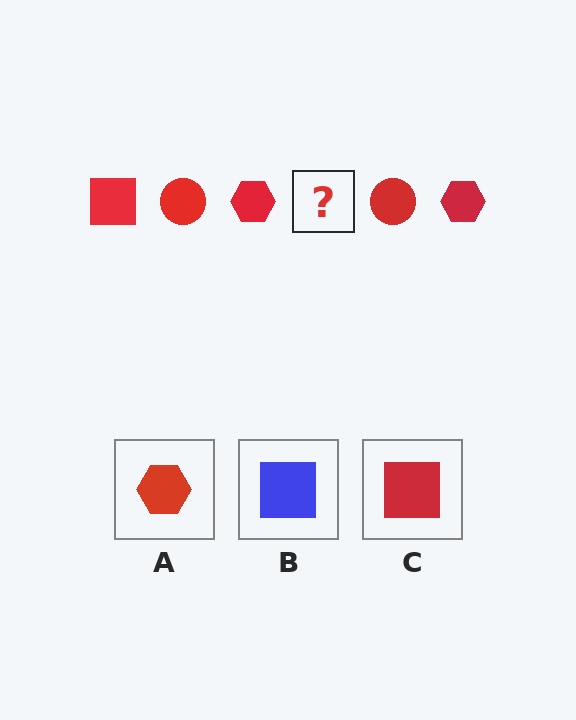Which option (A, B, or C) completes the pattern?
C.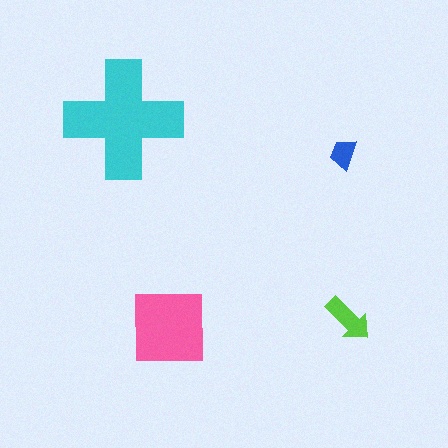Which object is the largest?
The cyan cross.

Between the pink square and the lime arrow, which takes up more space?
The pink square.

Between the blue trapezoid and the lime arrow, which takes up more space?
The lime arrow.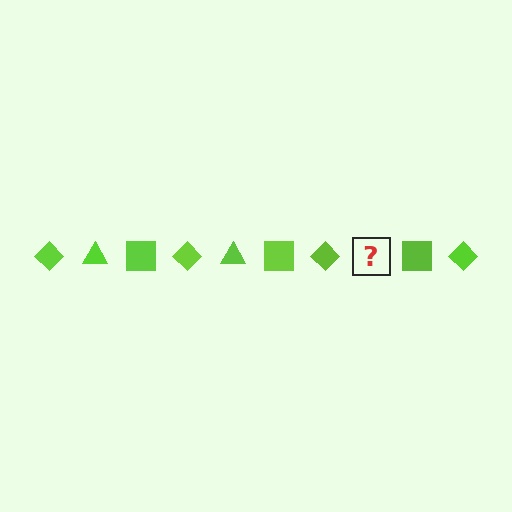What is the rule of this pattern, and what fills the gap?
The rule is that the pattern cycles through diamond, triangle, square shapes in lime. The gap should be filled with a lime triangle.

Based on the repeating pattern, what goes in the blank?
The blank should be a lime triangle.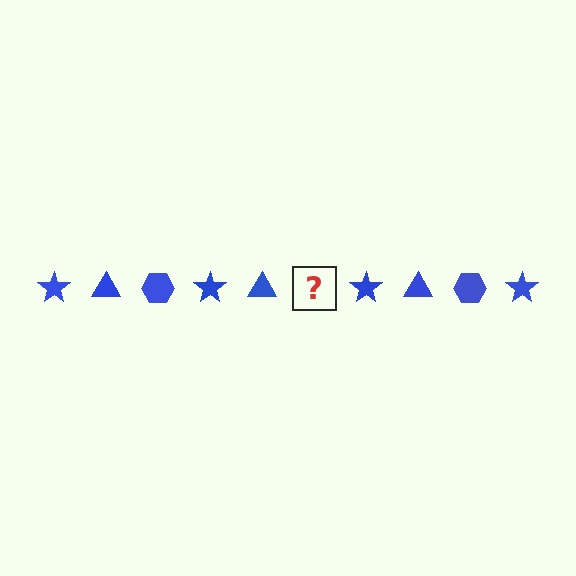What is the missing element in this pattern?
The missing element is a blue hexagon.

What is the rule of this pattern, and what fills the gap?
The rule is that the pattern cycles through star, triangle, hexagon shapes in blue. The gap should be filled with a blue hexagon.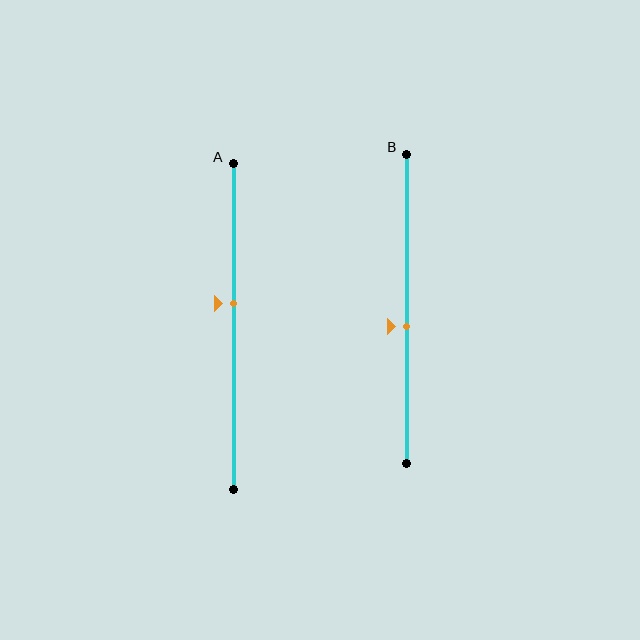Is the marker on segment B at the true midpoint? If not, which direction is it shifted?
No, the marker on segment B is shifted downward by about 6% of the segment length.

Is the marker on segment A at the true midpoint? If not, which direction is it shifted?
No, the marker on segment A is shifted upward by about 7% of the segment length.